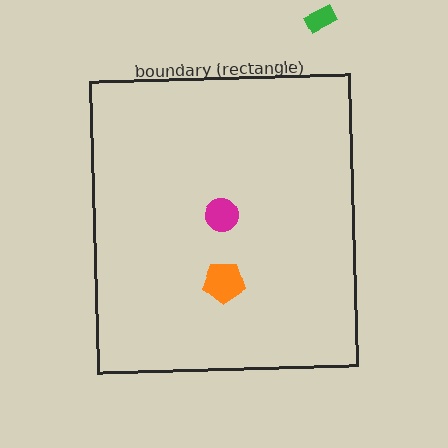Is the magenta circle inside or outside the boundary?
Inside.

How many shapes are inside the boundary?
2 inside, 1 outside.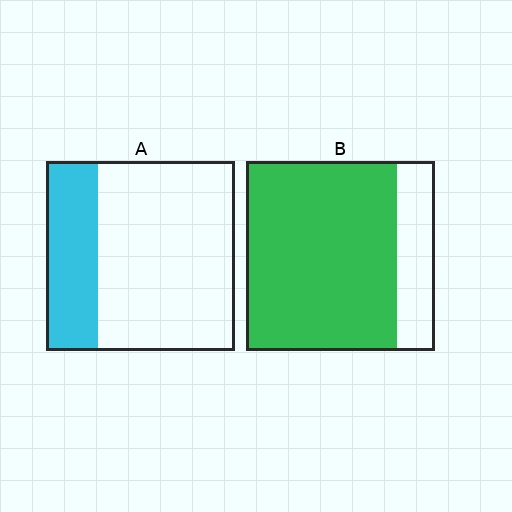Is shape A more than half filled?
No.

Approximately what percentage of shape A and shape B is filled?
A is approximately 30% and B is approximately 80%.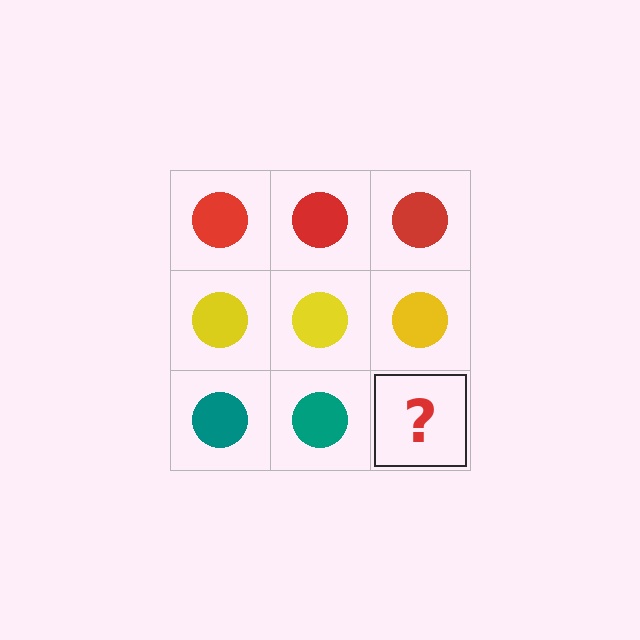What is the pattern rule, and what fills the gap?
The rule is that each row has a consistent color. The gap should be filled with a teal circle.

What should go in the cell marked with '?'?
The missing cell should contain a teal circle.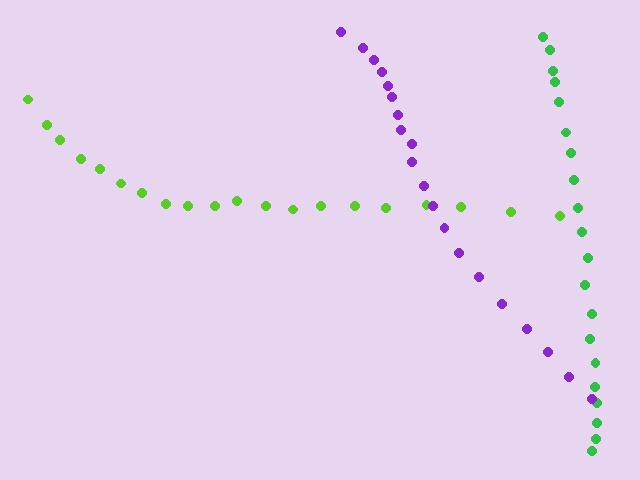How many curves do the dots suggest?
There are 3 distinct paths.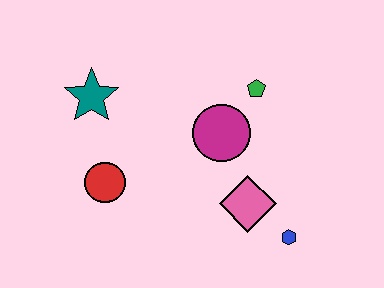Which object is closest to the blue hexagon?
The pink diamond is closest to the blue hexagon.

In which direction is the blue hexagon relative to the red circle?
The blue hexagon is to the right of the red circle.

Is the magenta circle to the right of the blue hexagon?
No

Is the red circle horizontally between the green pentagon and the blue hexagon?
No